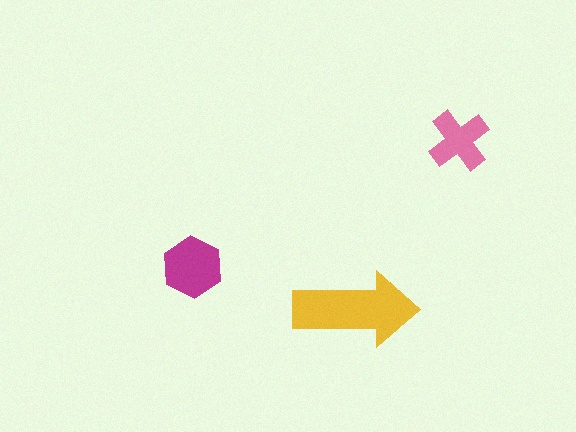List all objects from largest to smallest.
The yellow arrow, the magenta hexagon, the pink cross.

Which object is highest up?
The pink cross is topmost.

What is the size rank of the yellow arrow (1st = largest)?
1st.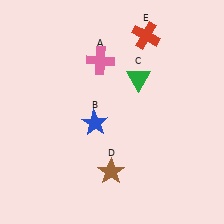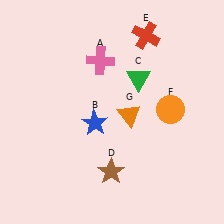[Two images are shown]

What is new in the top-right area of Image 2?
An orange circle (F) was added in the top-right area of Image 2.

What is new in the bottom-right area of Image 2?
An orange triangle (G) was added in the bottom-right area of Image 2.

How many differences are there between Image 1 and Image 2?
There are 2 differences between the two images.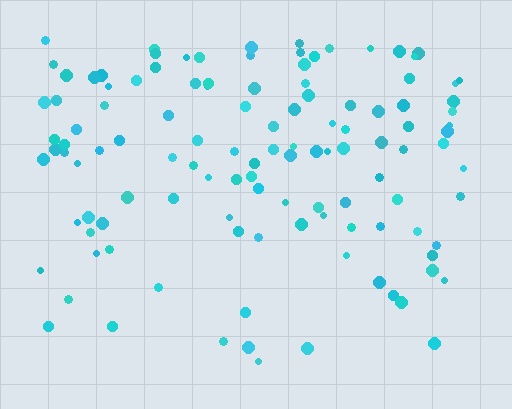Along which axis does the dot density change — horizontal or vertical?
Vertical.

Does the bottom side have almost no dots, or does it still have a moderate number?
Still a moderate number, just noticeably fewer than the top.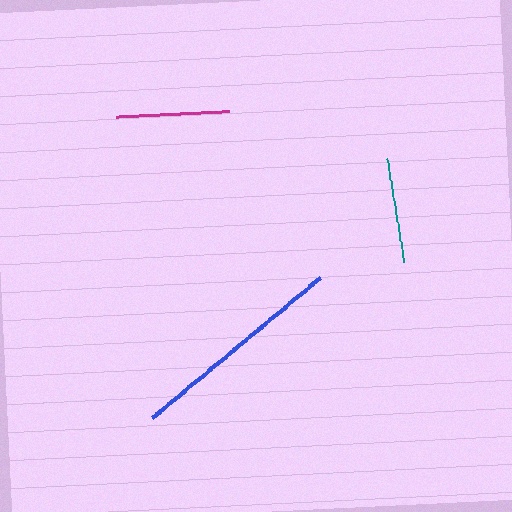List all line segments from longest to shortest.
From longest to shortest: blue, magenta, teal.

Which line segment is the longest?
The blue line is the longest at approximately 219 pixels.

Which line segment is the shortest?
The teal line is the shortest at approximately 105 pixels.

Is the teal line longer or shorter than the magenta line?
The magenta line is longer than the teal line.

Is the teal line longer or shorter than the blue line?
The blue line is longer than the teal line.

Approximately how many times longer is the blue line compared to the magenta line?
The blue line is approximately 1.9 times the length of the magenta line.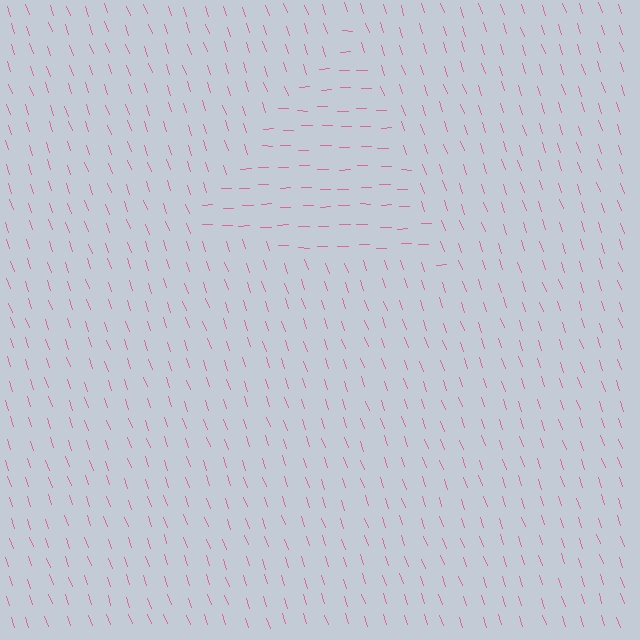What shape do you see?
I see a triangle.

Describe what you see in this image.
The image is filled with small pink line segments. A triangle region in the image has lines oriented differently from the surrounding lines, creating a visible texture boundary.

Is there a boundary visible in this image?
Yes, there is a texture boundary formed by a change in line orientation.